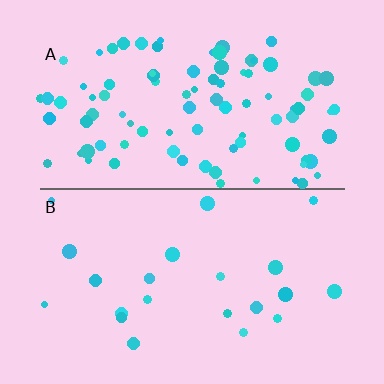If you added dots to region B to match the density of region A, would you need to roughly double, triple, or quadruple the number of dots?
Approximately quadruple.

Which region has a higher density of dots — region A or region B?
A (the top).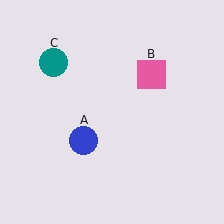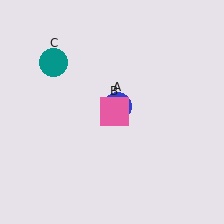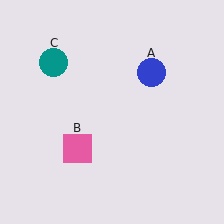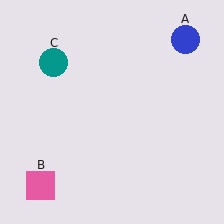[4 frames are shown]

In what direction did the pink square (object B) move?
The pink square (object B) moved down and to the left.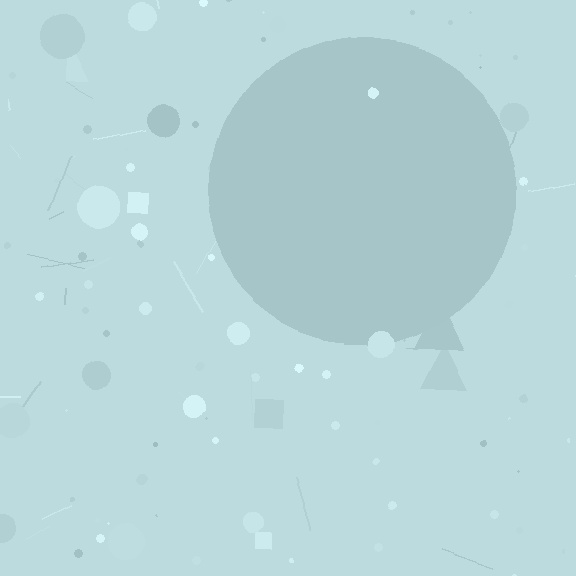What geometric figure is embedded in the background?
A circle is embedded in the background.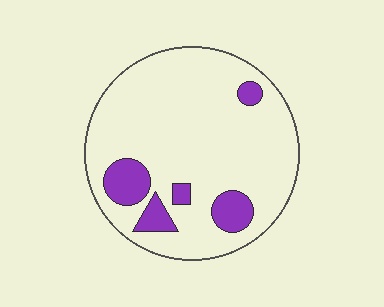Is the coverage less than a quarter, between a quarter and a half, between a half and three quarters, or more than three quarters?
Less than a quarter.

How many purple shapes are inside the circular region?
5.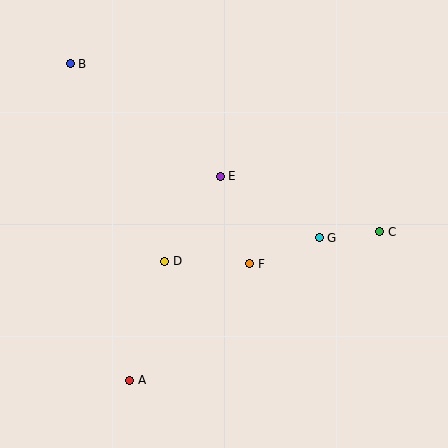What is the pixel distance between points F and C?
The distance between F and C is 134 pixels.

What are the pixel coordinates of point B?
Point B is at (70, 64).